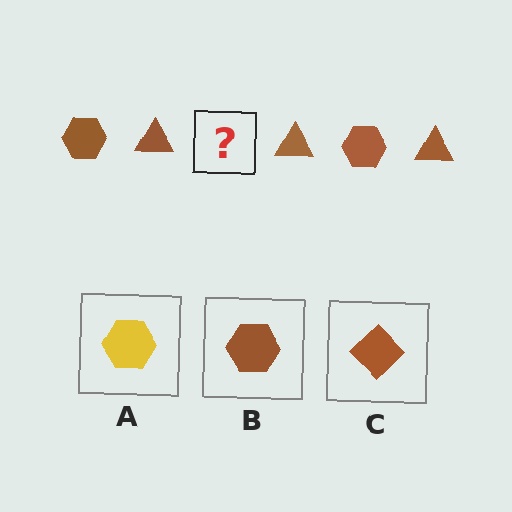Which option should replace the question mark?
Option B.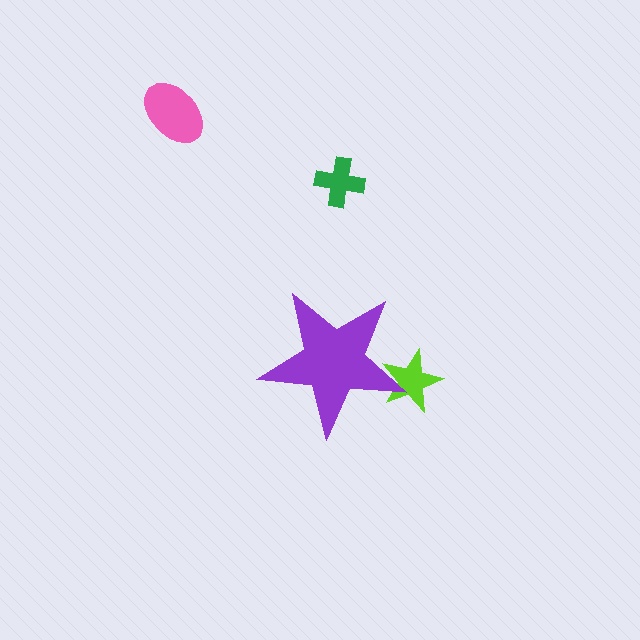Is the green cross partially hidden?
No, the green cross is fully visible.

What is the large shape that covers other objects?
A purple star.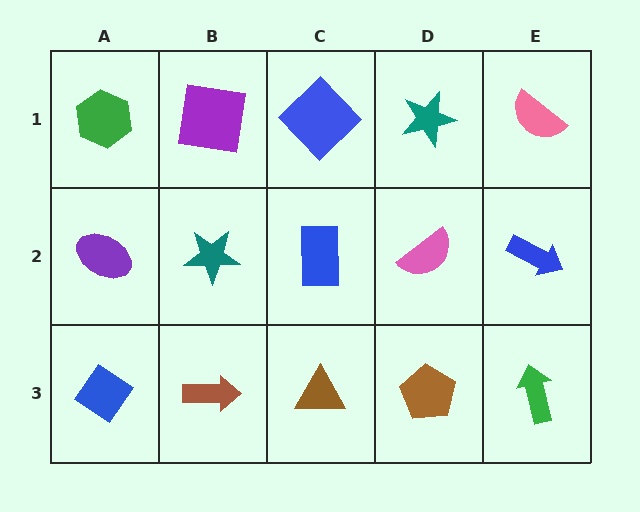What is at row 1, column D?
A teal star.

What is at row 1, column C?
A blue diamond.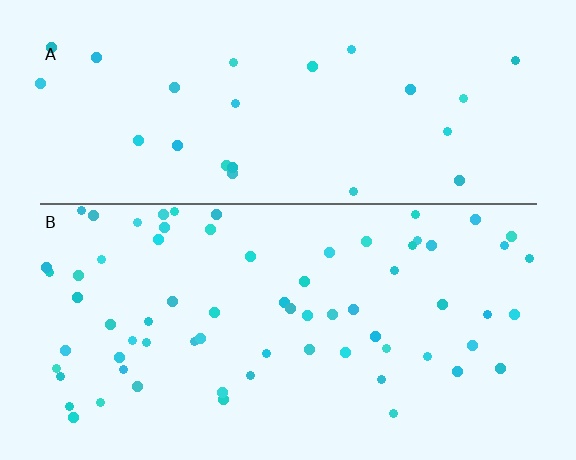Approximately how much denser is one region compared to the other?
Approximately 2.6× — region B over region A.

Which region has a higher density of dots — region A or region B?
B (the bottom).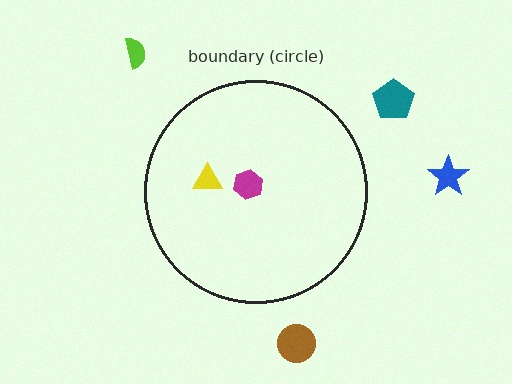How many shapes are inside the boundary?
2 inside, 4 outside.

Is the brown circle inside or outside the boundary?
Outside.